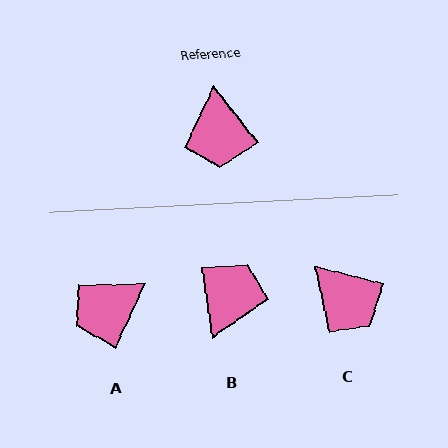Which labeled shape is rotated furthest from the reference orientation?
B, about 150 degrees away.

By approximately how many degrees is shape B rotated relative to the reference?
Approximately 150 degrees counter-clockwise.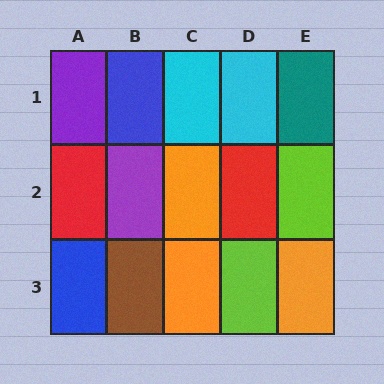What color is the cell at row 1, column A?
Purple.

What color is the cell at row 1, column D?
Cyan.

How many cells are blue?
2 cells are blue.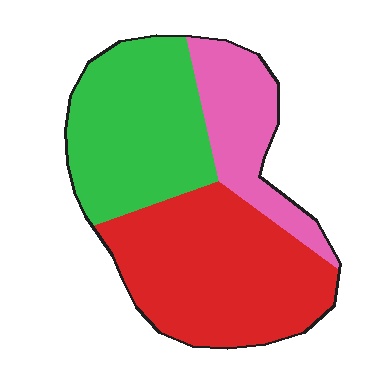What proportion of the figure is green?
Green takes up between a quarter and a half of the figure.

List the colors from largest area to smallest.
From largest to smallest: red, green, pink.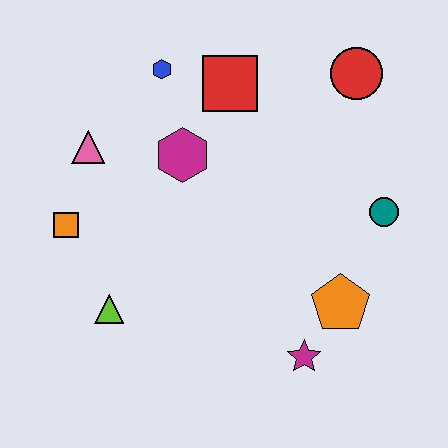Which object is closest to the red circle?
The red square is closest to the red circle.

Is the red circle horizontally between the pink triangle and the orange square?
No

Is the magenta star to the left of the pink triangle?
No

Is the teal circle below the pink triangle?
Yes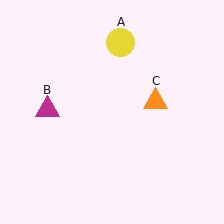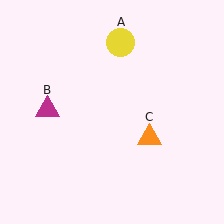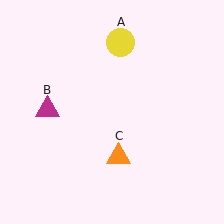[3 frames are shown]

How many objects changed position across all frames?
1 object changed position: orange triangle (object C).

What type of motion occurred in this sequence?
The orange triangle (object C) rotated clockwise around the center of the scene.